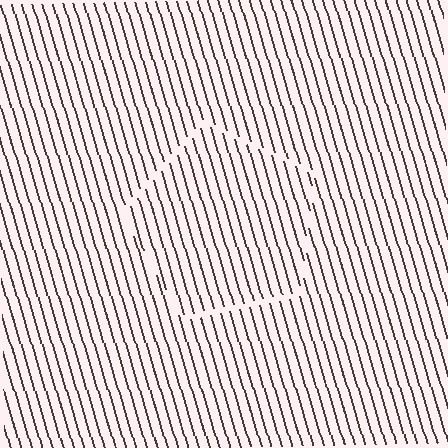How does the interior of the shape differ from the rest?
The interior of the shape contains the same grating, shifted by half a period — the contour is defined by the phase discontinuity where line-ends from the inner and outer gratings abut.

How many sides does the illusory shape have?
5 sides — the line-ends trace a pentagon.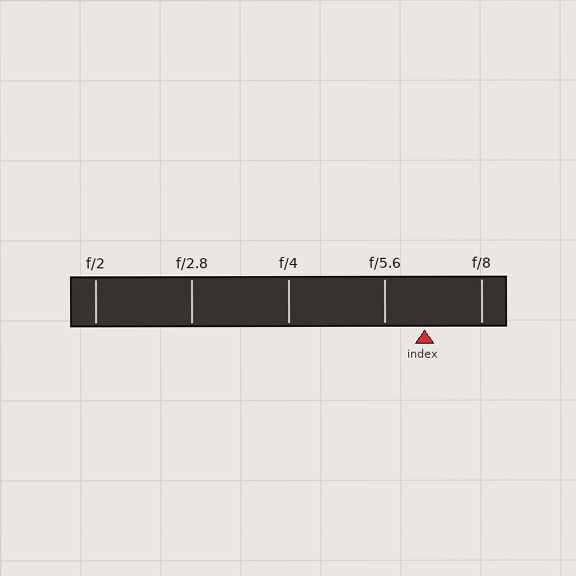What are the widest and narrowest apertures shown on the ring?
The widest aperture shown is f/2 and the narrowest is f/8.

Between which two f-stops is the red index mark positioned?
The index mark is between f/5.6 and f/8.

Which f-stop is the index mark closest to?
The index mark is closest to f/5.6.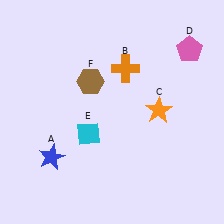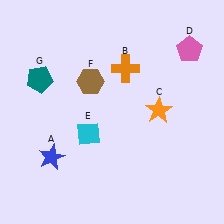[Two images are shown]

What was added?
A teal pentagon (G) was added in Image 2.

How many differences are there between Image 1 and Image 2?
There is 1 difference between the two images.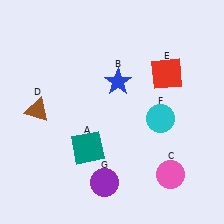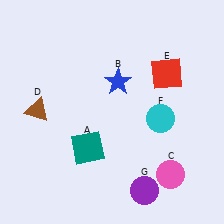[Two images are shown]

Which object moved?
The purple circle (G) moved right.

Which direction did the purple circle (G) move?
The purple circle (G) moved right.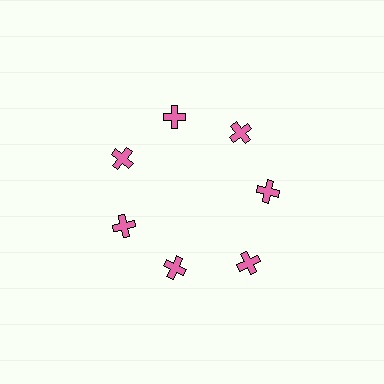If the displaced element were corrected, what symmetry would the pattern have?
It would have 7-fold rotational symmetry — the pattern would map onto itself every 51 degrees.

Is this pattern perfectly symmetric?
No. The 7 pink crosses are arranged in a ring, but one element near the 5 o'clock position is pushed outward from the center, breaking the 7-fold rotational symmetry.